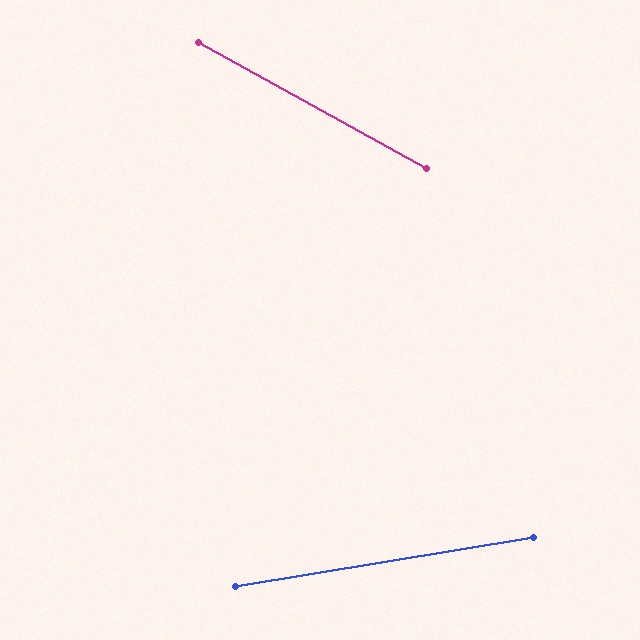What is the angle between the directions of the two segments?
Approximately 38 degrees.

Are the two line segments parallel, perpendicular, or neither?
Neither parallel nor perpendicular — they differ by about 38°.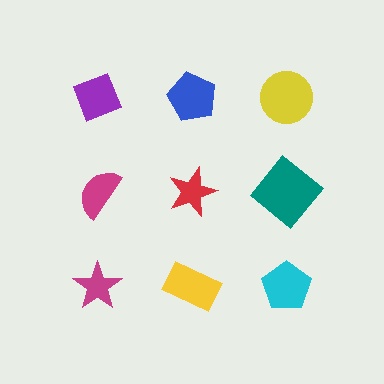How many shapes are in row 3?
3 shapes.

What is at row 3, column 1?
A magenta star.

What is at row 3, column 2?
A yellow rectangle.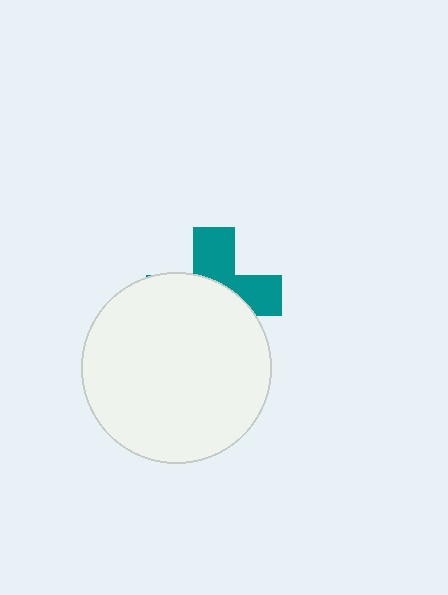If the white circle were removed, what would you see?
You would see the complete teal cross.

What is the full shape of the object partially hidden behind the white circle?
The partially hidden object is a teal cross.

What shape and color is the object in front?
The object in front is a white circle.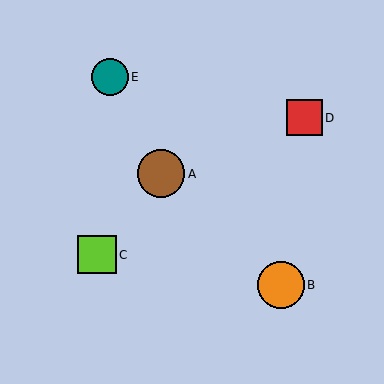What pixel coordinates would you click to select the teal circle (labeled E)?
Click at (110, 77) to select the teal circle E.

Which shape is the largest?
The brown circle (labeled A) is the largest.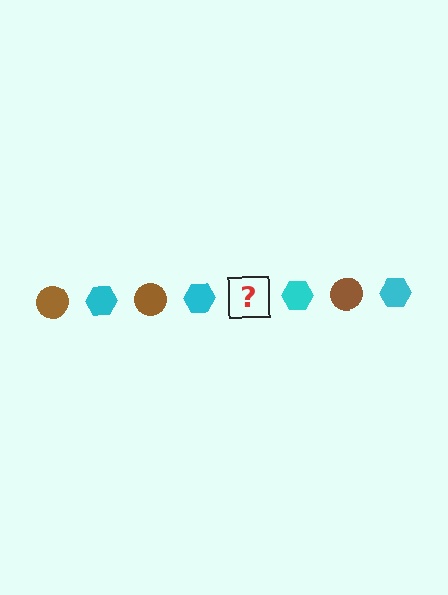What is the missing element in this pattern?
The missing element is a brown circle.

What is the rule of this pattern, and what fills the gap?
The rule is that the pattern alternates between brown circle and cyan hexagon. The gap should be filled with a brown circle.